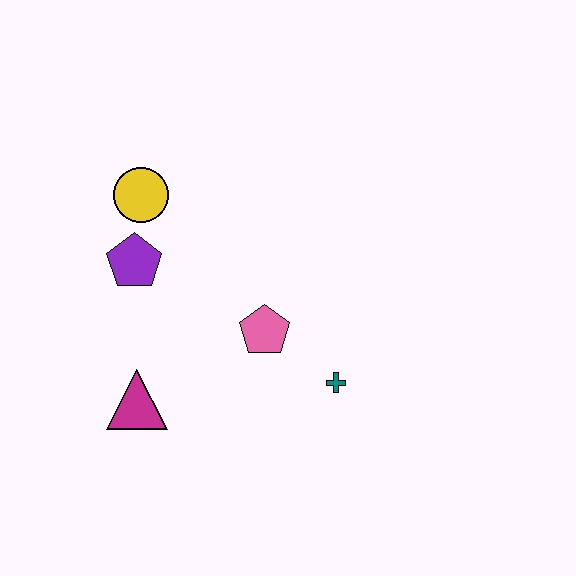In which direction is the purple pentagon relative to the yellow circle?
The purple pentagon is below the yellow circle.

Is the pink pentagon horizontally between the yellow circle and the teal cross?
Yes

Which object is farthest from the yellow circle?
The teal cross is farthest from the yellow circle.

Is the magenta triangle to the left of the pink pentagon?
Yes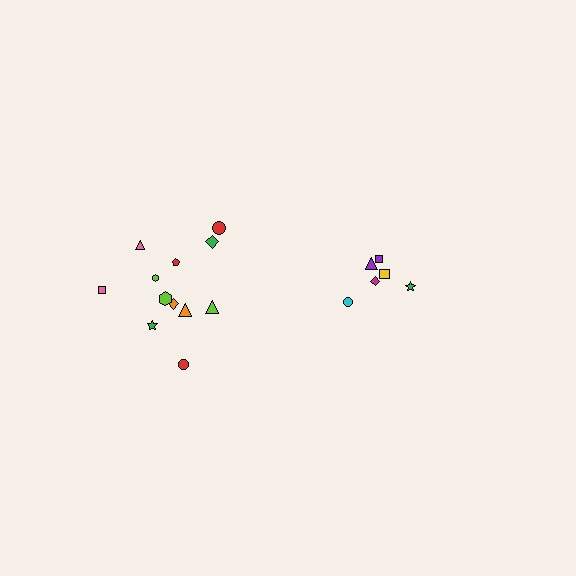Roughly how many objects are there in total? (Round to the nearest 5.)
Roughly 20 objects in total.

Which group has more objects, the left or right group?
The left group.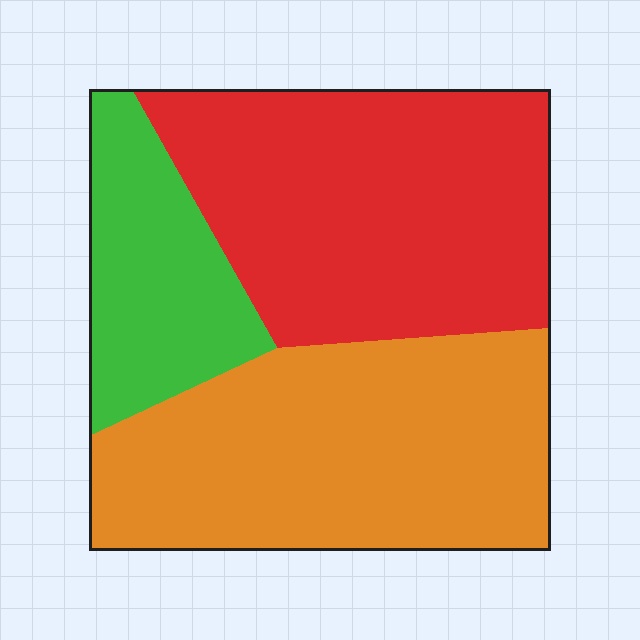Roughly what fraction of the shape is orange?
Orange takes up about two fifths (2/5) of the shape.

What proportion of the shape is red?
Red takes up about two fifths (2/5) of the shape.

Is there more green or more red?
Red.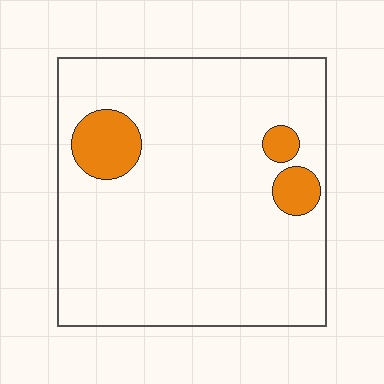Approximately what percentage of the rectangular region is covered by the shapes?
Approximately 10%.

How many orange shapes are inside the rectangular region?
3.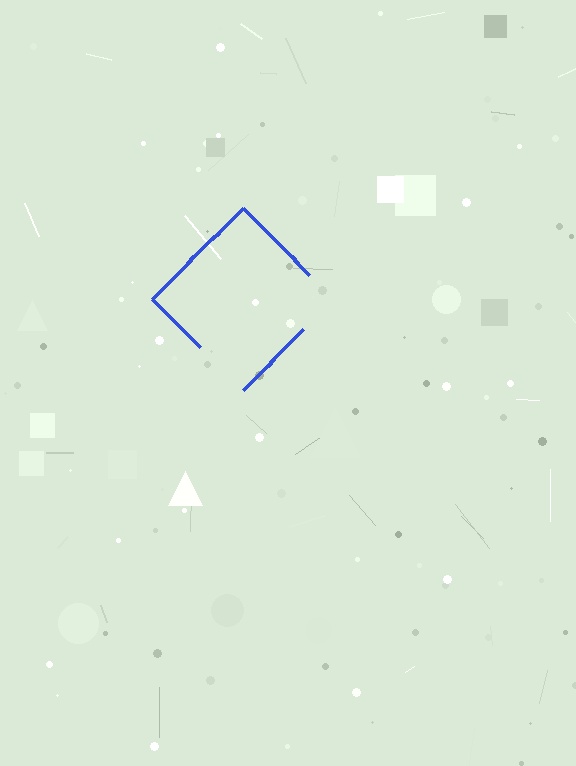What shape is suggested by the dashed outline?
The dashed outline suggests a diamond.